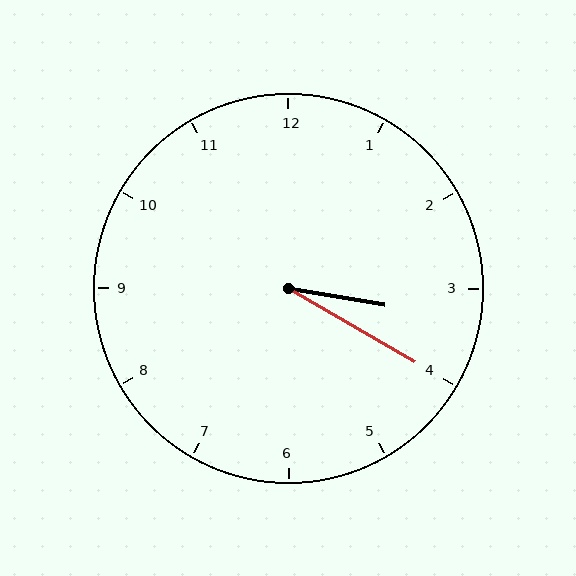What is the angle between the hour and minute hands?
Approximately 20 degrees.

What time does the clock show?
3:20.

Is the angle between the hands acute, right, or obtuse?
It is acute.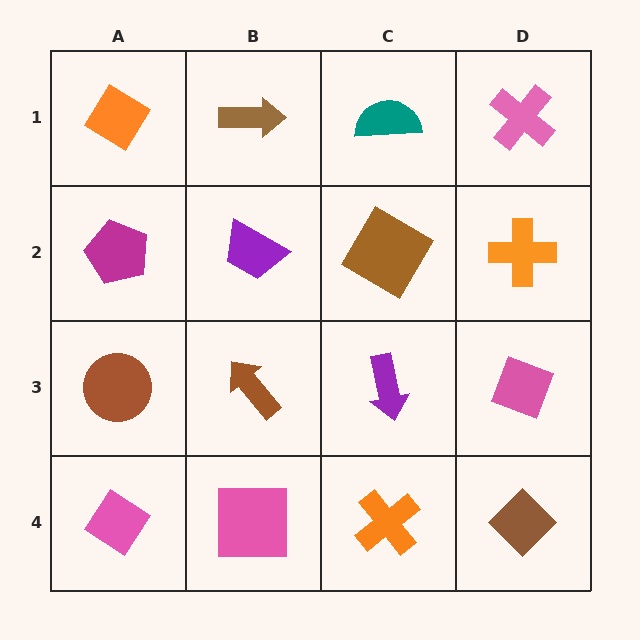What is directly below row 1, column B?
A purple trapezoid.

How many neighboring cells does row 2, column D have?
3.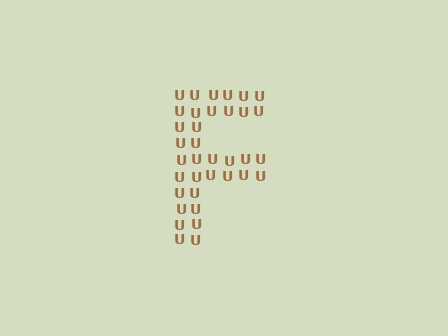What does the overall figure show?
The overall figure shows the letter F.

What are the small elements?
The small elements are letter U's.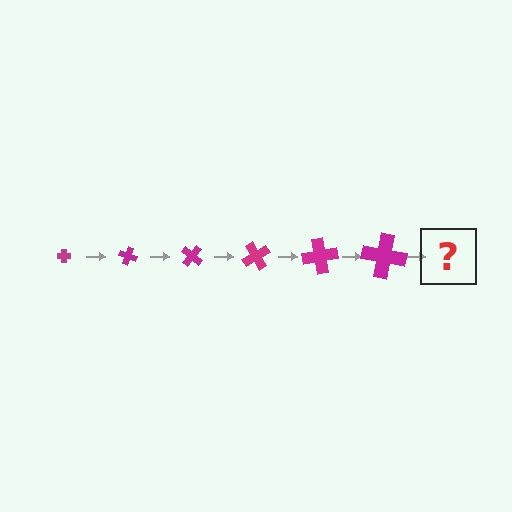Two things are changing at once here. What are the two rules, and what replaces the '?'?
The two rules are that the cross grows larger each step and it rotates 20 degrees each step. The '?' should be a cross, larger than the previous one and rotated 120 degrees from the start.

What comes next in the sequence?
The next element should be a cross, larger than the previous one and rotated 120 degrees from the start.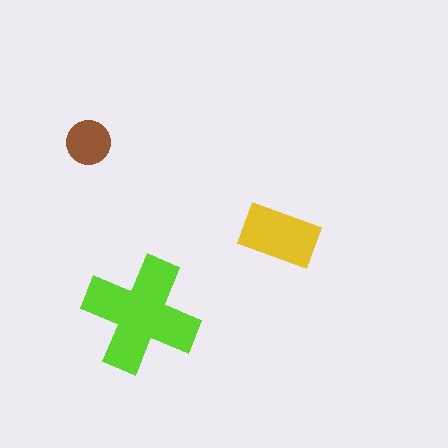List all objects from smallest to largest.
The brown circle, the yellow rectangle, the lime cross.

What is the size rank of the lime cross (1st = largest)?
1st.